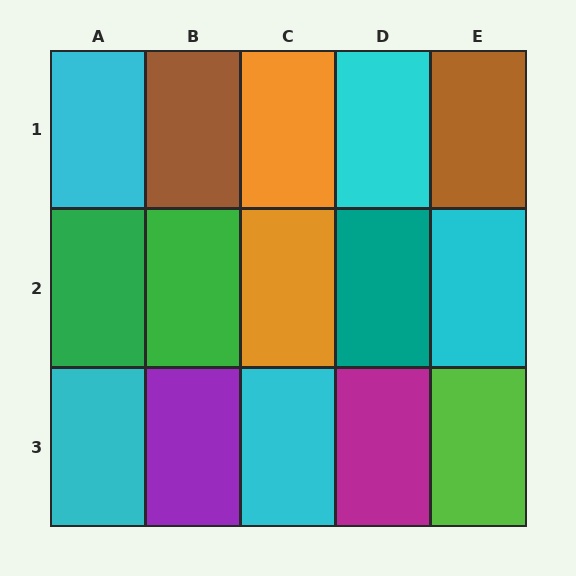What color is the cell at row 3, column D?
Magenta.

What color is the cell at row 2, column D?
Teal.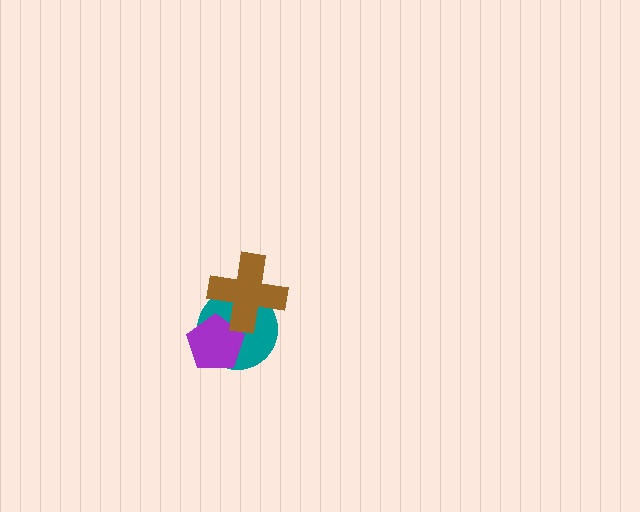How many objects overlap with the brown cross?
2 objects overlap with the brown cross.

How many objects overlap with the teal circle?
2 objects overlap with the teal circle.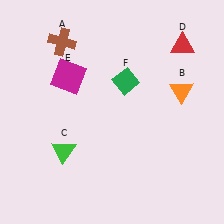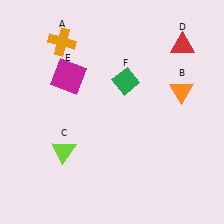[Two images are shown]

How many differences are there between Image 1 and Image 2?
There are 2 differences between the two images.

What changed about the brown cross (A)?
In Image 1, A is brown. In Image 2, it changed to orange.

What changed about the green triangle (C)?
In Image 1, C is green. In Image 2, it changed to lime.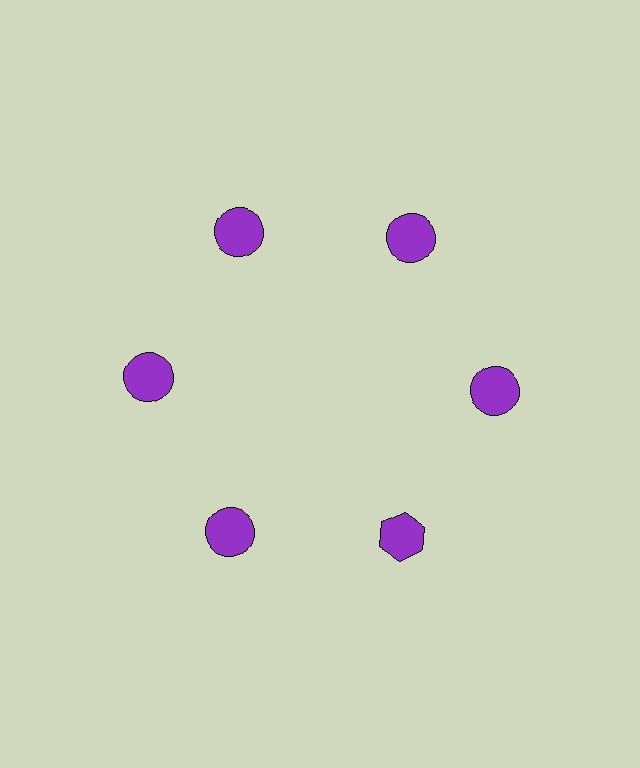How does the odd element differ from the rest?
It has a different shape: hexagon instead of circle.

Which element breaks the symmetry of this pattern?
The purple hexagon at roughly the 5 o'clock position breaks the symmetry. All other shapes are purple circles.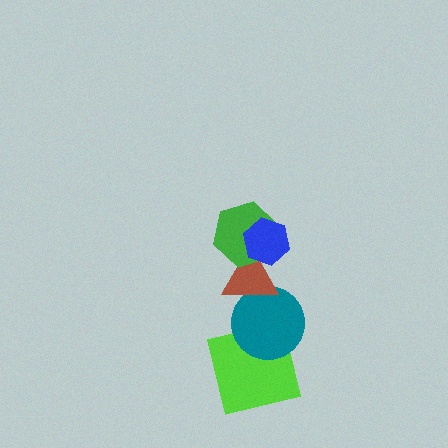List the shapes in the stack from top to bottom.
From top to bottom: the blue hexagon, the green hexagon, the brown triangle, the teal circle, the lime square.